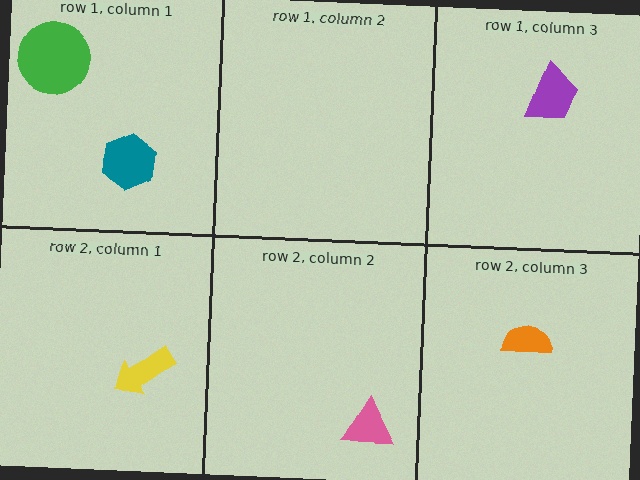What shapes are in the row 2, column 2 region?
The pink triangle.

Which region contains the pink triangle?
The row 2, column 2 region.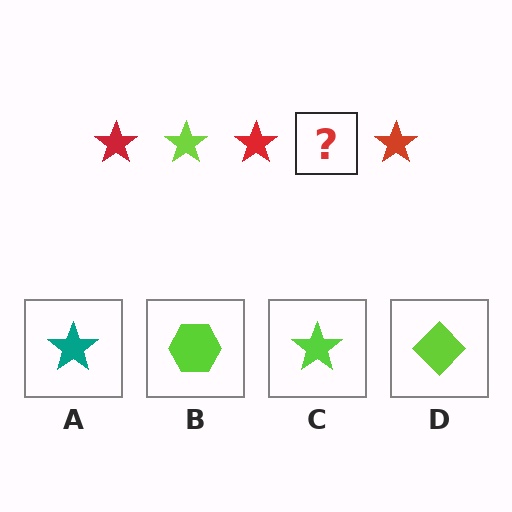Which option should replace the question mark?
Option C.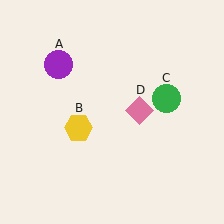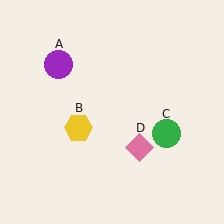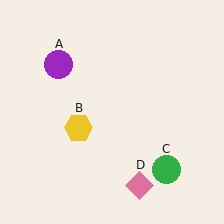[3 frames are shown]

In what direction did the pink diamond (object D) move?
The pink diamond (object D) moved down.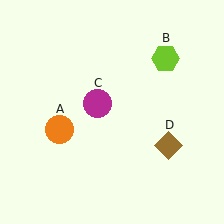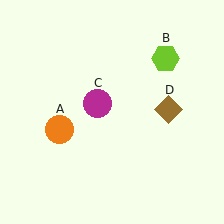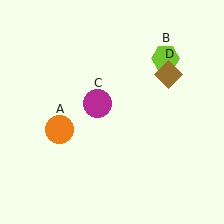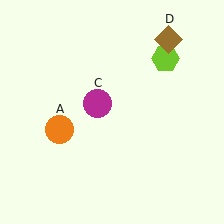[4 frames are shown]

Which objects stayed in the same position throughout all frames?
Orange circle (object A) and lime hexagon (object B) and magenta circle (object C) remained stationary.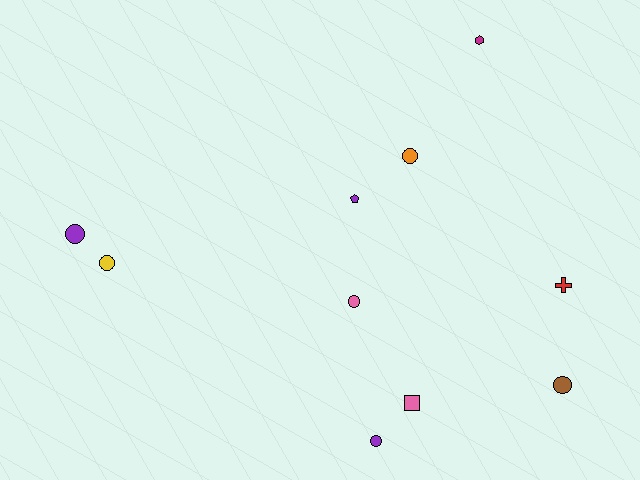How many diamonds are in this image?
There are no diamonds.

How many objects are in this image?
There are 10 objects.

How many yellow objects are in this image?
There is 1 yellow object.